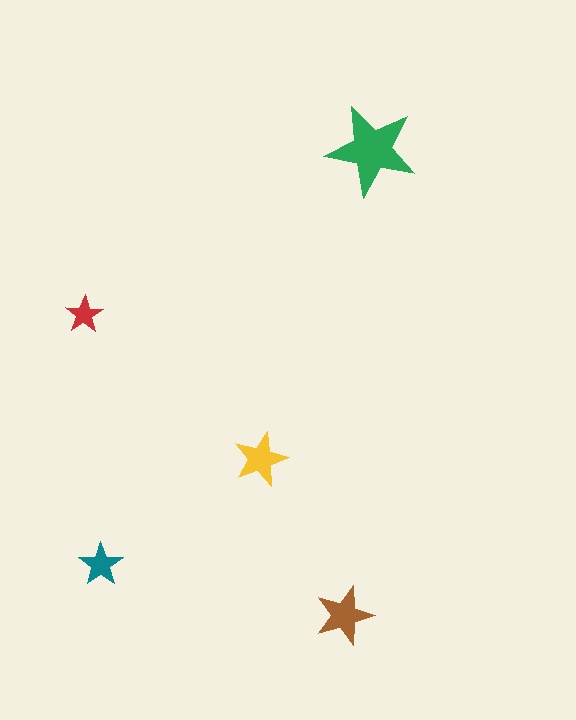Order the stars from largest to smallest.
the green one, the brown one, the yellow one, the teal one, the red one.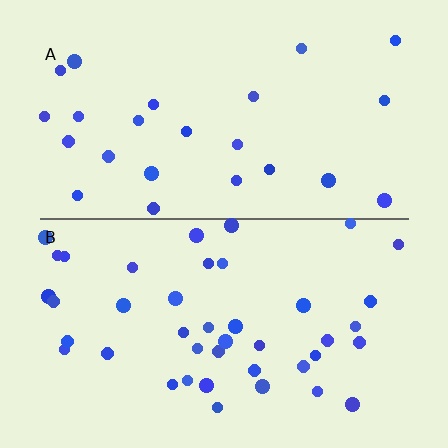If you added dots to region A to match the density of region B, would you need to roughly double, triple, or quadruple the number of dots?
Approximately double.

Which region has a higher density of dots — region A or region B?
B (the bottom).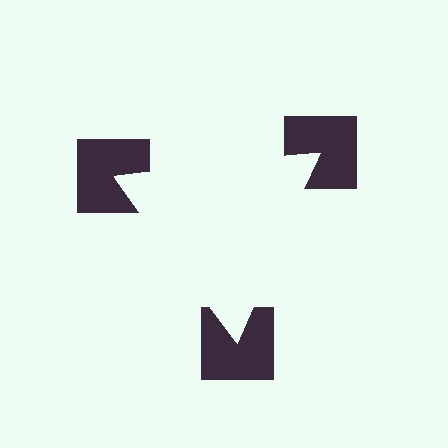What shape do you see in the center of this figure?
An illusory triangle — its edges are inferred from the aligned wedge cuts in the notched squares, not physically drawn.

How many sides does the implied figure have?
3 sides.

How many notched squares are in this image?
There are 3 — one at each vertex of the illusory triangle.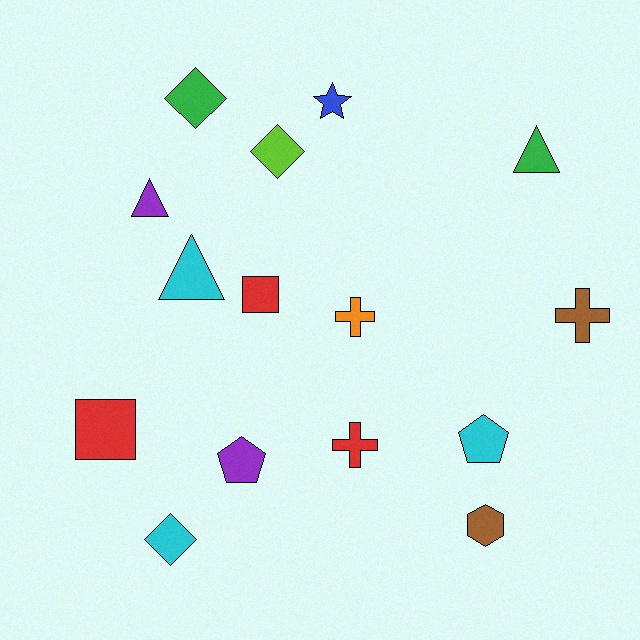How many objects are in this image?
There are 15 objects.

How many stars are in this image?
There is 1 star.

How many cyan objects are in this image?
There are 3 cyan objects.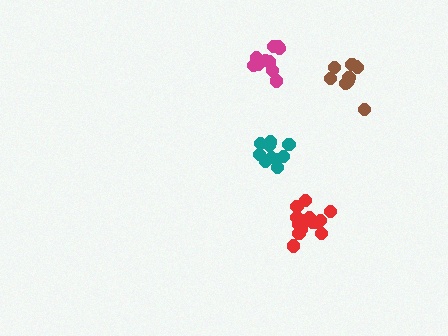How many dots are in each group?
Group 1: 10 dots, Group 2: 10 dots, Group 3: 10 dots, Group 4: 15 dots (45 total).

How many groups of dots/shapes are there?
There are 4 groups.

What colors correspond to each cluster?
The clusters are colored: brown, magenta, teal, red.